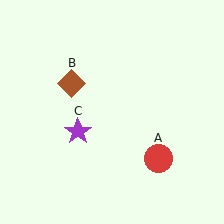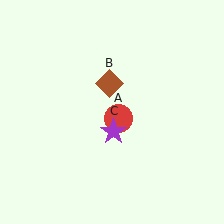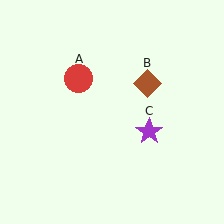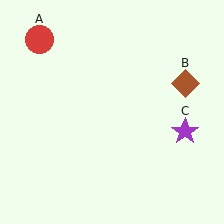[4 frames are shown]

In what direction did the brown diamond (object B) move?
The brown diamond (object B) moved right.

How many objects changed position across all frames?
3 objects changed position: red circle (object A), brown diamond (object B), purple star (object C).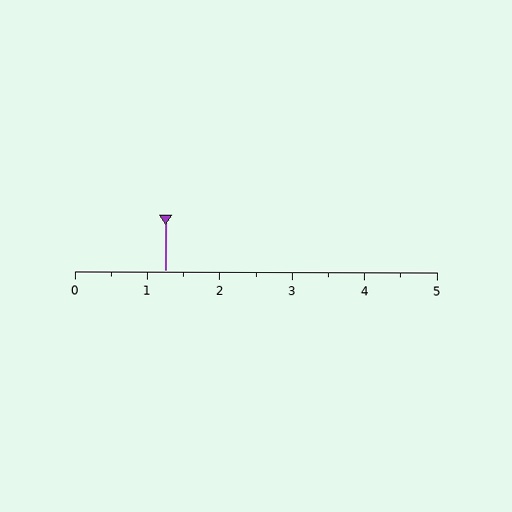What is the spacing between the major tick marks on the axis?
The major ticks are spaced 1 apart.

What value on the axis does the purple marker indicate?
The marker indicates approximately 1.2.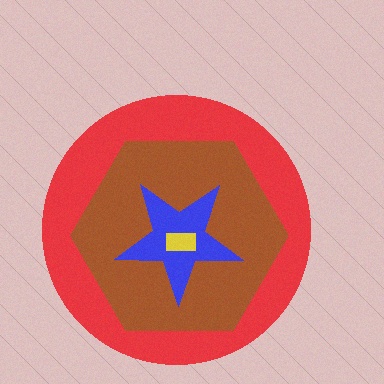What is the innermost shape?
The yellow rectangle.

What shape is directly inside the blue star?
The yellow rectangle.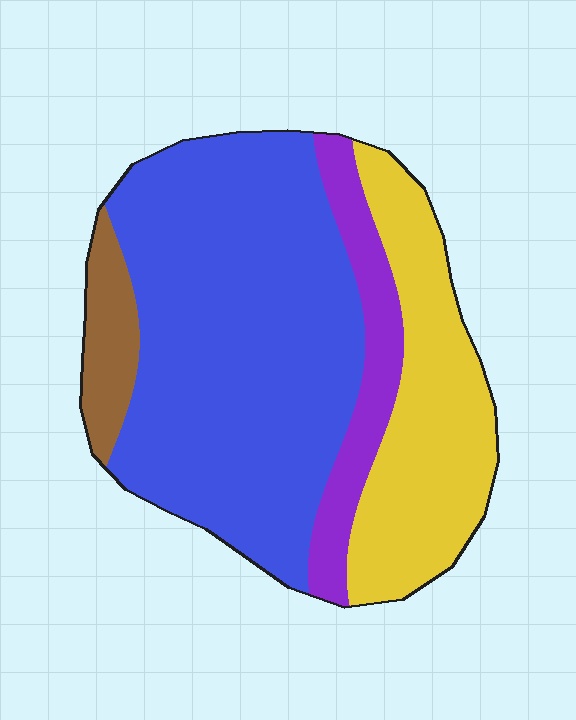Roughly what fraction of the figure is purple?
Purple covers roughly 10% of the figure.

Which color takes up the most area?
Blue, at roughly 55%.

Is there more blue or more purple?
Blue.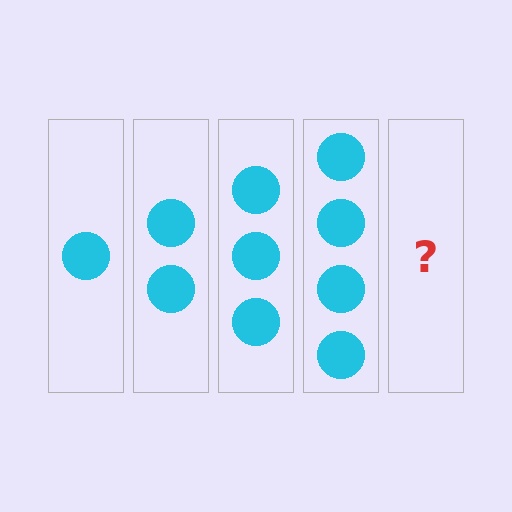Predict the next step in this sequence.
The next step is 5 circles.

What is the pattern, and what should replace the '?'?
The pattern is that each step adds one more circle. The '?' should be 5 circles.